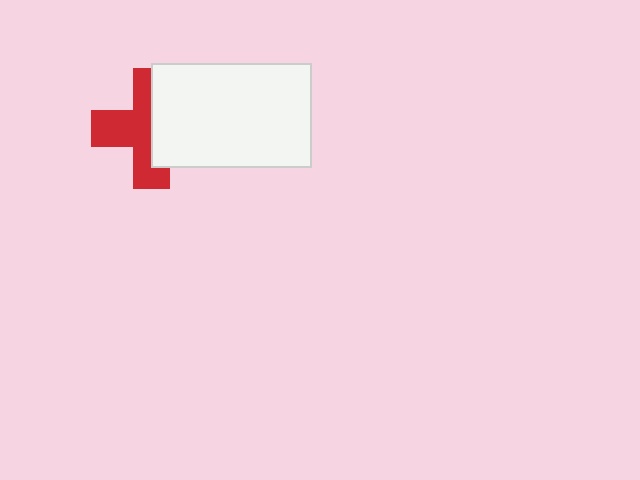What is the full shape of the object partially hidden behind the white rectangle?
The partially hidden object is a red cross.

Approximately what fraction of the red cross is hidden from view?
Roughly 45% of the red cross is hidden behind the white rectangle.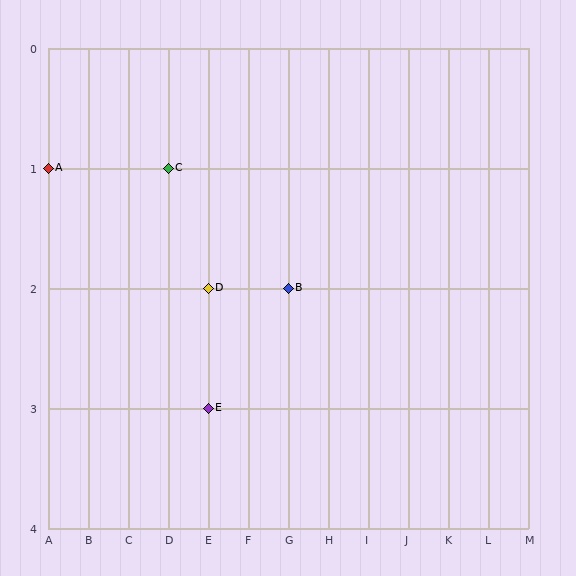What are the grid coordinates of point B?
Point B is at grid coordinates (G, 2).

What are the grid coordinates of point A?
Point A is at grid coordinates (A, 1).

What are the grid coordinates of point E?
Point E is at grid coordinates (E, 3).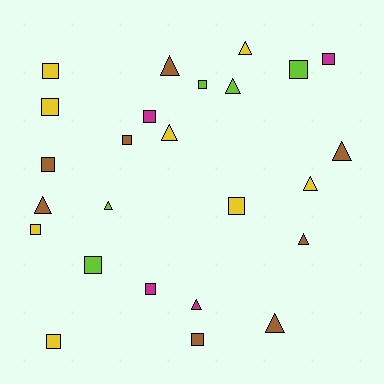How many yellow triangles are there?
There are 3 yellow triangles.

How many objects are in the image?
There are 25 objects.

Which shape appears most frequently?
Square, with 14 objects.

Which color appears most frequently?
Yellow, with 8 objects.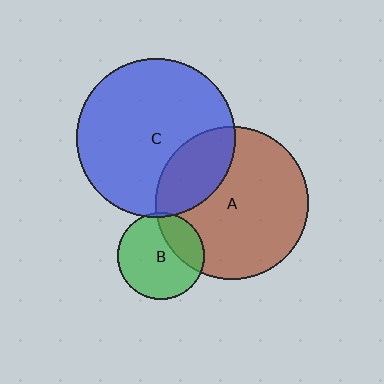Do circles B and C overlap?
Yes.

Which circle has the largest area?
Circle C (blue).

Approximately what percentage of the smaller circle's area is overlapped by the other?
Approximately 5%.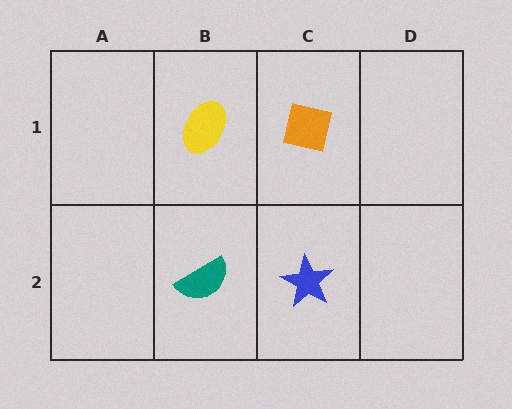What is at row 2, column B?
A teal semicircle.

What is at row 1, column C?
An orange square.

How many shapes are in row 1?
2 shapes.